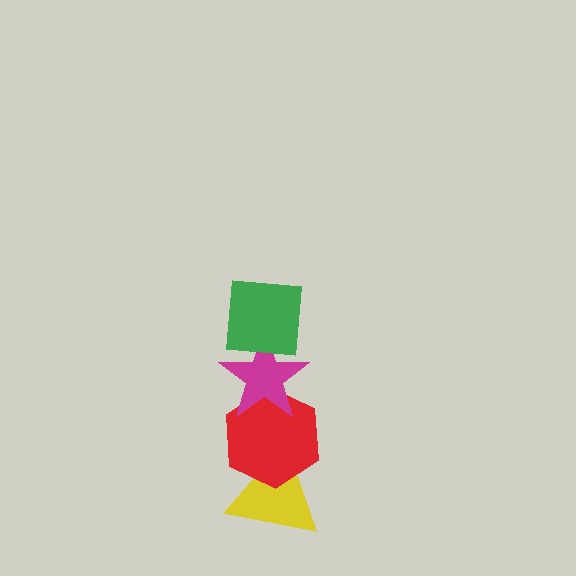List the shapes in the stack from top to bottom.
From top to bottom: the green square, the magenta star, the red hexagon, the yellow triangle.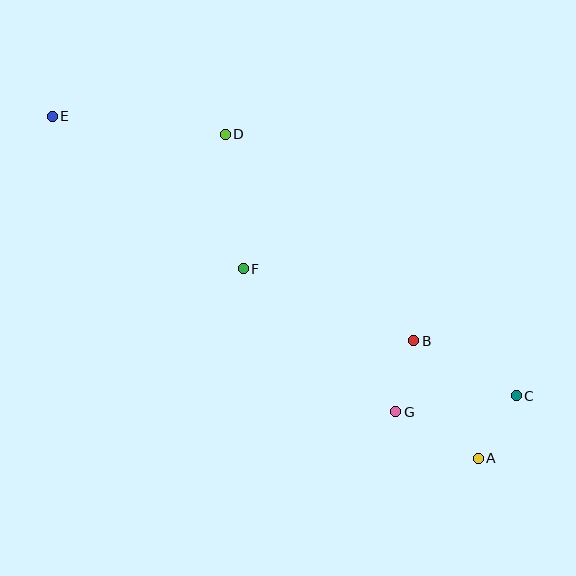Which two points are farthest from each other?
Points A and E are farthest from each other.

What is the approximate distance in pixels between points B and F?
The distance between B and F is approximately 185 pixels.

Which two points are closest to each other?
Points B and G are closest to each other.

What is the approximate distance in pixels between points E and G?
The distance between E and G is approximately 453 pixels.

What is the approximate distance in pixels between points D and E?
The distance between D and E is approximately 174 pixels.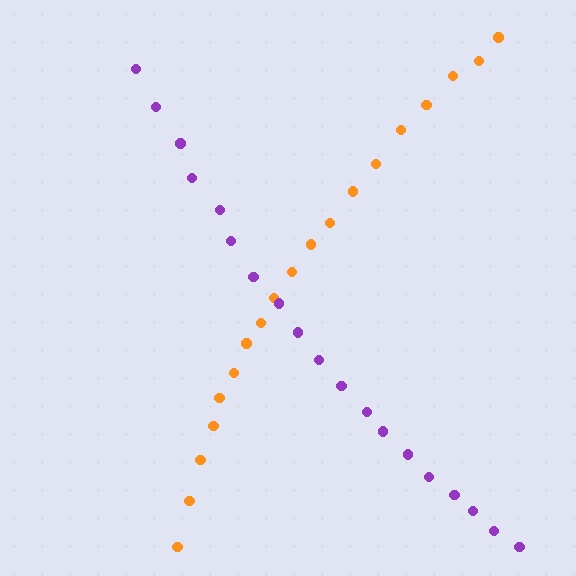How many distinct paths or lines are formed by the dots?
There are 2 distinct paths.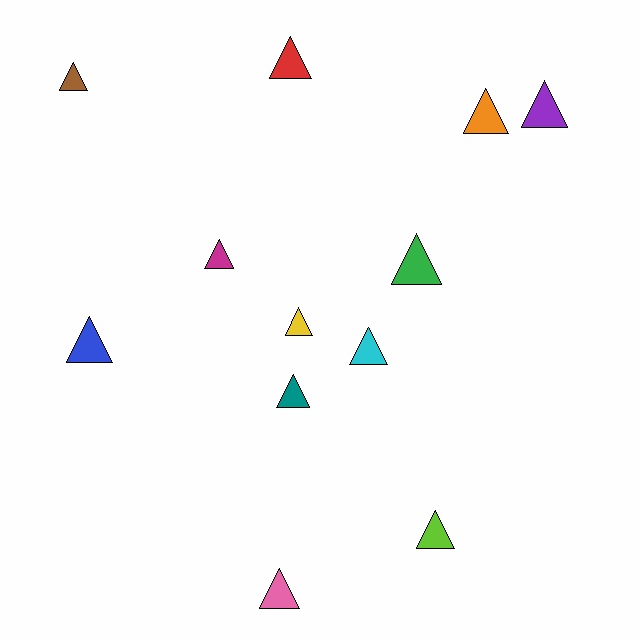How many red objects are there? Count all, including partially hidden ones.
There is 1 red object.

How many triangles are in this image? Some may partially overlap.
There are 12 triangles.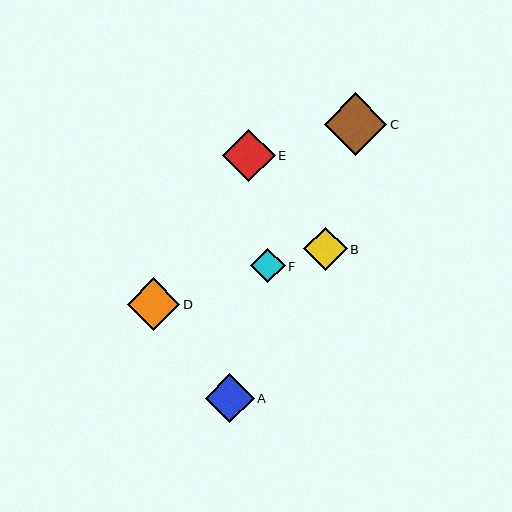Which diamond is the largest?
Diamond C is the largest with a size of approximately 63 pixels.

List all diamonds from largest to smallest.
From largest to smallest: C, E, D, A, B, F.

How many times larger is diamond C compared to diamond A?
Diamond C is approximately 1.3 times the size of diamond A.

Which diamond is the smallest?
Diamond F is the smallest with a size of approximately 34 pixels.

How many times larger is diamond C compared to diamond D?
Diamond C is approximately 1.2 times the size of diamond D.